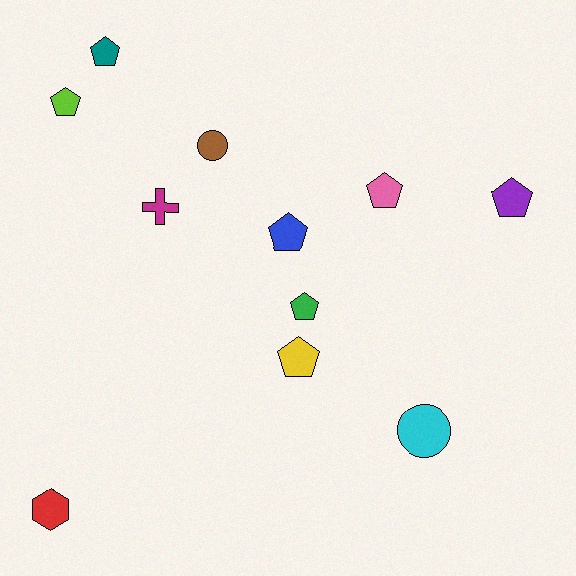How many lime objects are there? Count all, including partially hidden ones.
There is 1 lime object.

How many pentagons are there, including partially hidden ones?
There are 7 pentagons.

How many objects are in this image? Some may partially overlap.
There are 11 objects.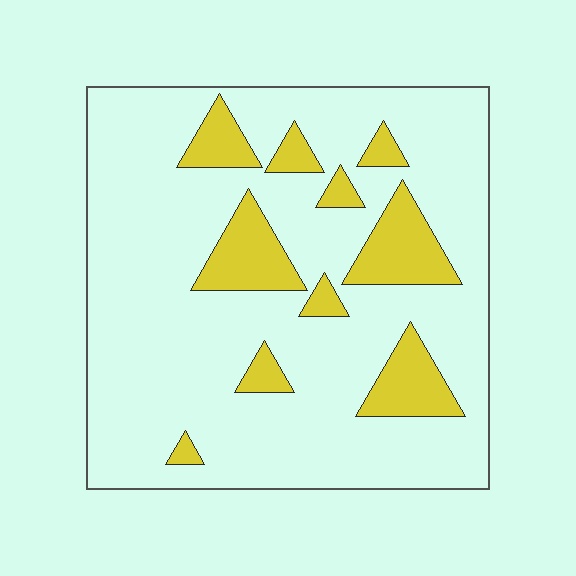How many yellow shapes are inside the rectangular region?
10.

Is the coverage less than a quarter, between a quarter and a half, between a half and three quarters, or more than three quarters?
Less than a quarter.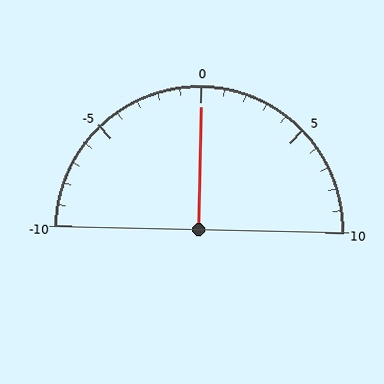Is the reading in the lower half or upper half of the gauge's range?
The reading is in the upper half of the range (-10 to 10).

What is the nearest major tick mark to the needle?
The nearest major tick mark is 0.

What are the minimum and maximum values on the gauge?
The gauge ranges from -10 to 10.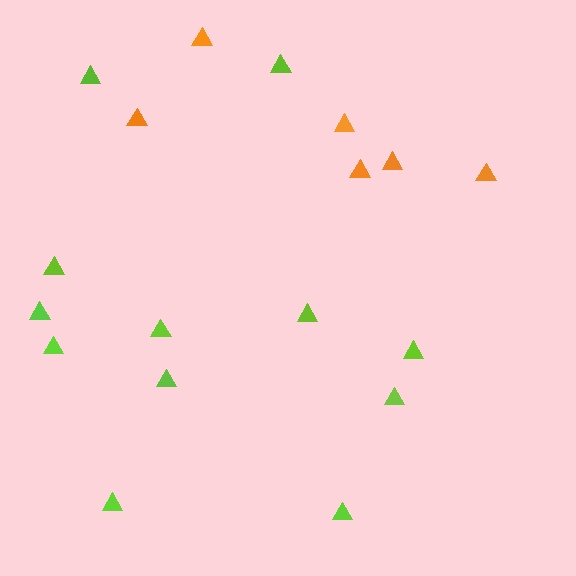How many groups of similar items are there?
There are 2 groups: one group of orange triangles (6) and one group of lime triangles (12).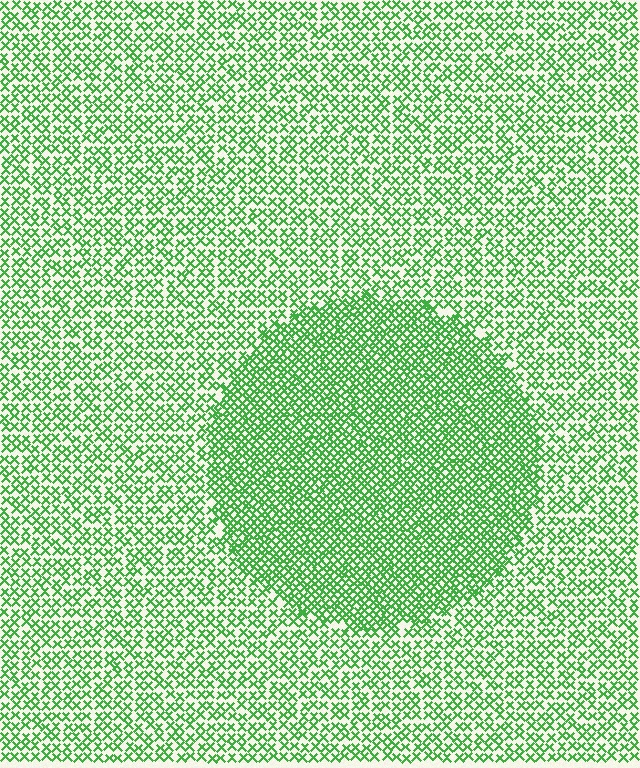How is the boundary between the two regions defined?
The boundary is defined by a change in element density (approximately 1.8x ratio). All elements are the same color, size, and shape.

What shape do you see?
I see a circle.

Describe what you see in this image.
The image contains small green elements arranged at two different densities. A circle-shaped region is visible where the elements are more densely packed than the surrounding area.